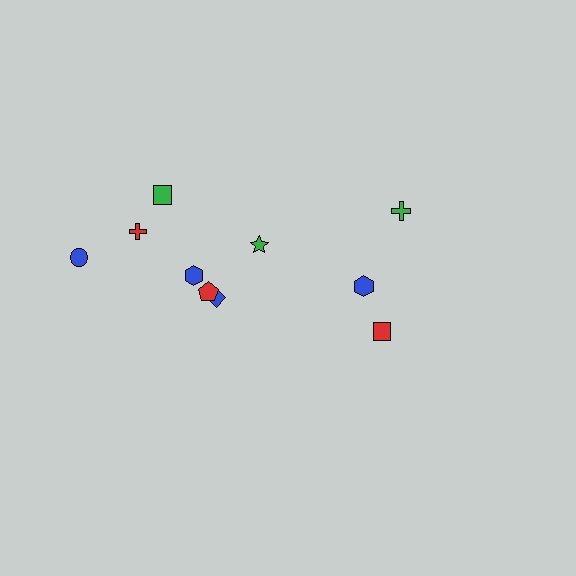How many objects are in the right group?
There are 3 objects.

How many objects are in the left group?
There are 7 objects.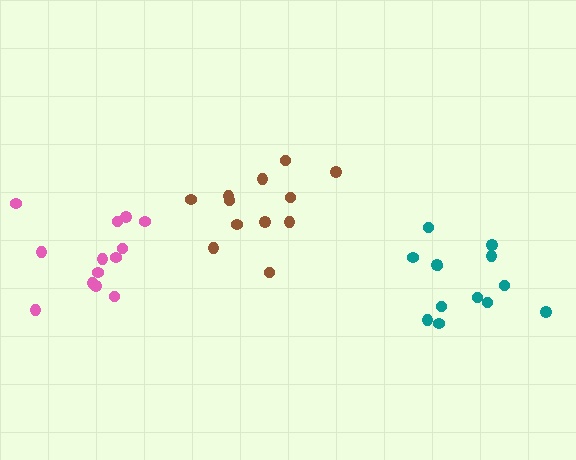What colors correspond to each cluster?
The clusters are colored: brown, pink, teal.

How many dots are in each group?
Group 1: 12 dots, Group 2: 13 dots, Group 3: 13 dots (38 total).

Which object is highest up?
The brown cluster is topmost.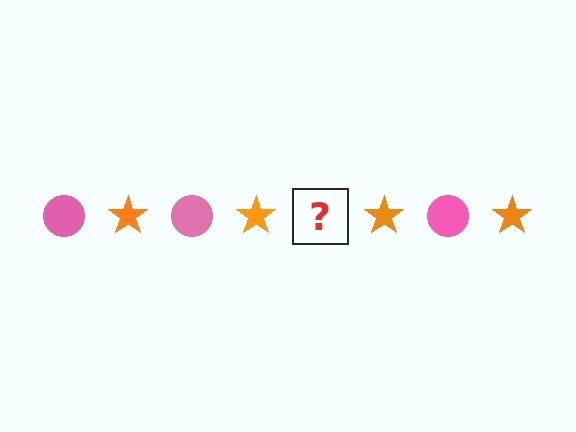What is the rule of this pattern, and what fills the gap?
The rule is that the pattern alternates between pink circle and orange star. The gap should be filled with a pink circle.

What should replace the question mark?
The question mark should be replaced with a pink circle.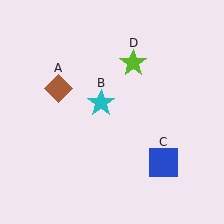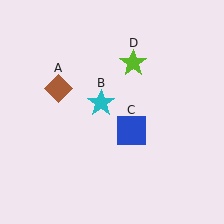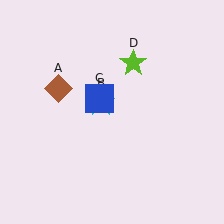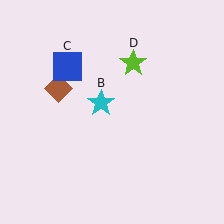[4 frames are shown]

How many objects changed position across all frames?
1 object changed position: blue square (object C).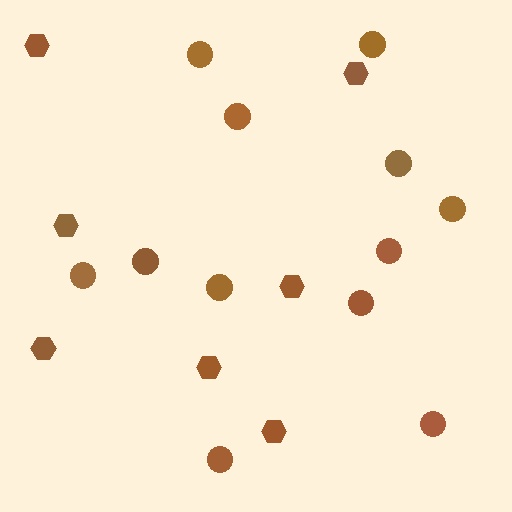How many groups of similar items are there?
There are 2 groups: one group of hexagons (7) and one group of circles (12).